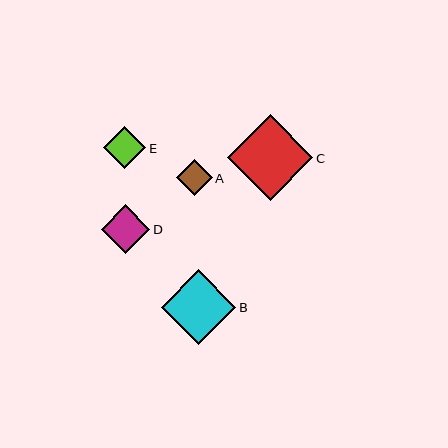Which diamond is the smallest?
Diamond A is the smallest with a size of approximately 36 pixels.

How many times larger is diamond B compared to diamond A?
Diamond B is approximately 2.1 times the size of diamond A.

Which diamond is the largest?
Diamond C is the largest with a size of approximately 85 pixels.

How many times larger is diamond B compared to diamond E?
Diamond B is approximately 1.8 times the size of diamond E.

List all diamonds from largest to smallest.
From largest to smallest: C, B, D, E, A.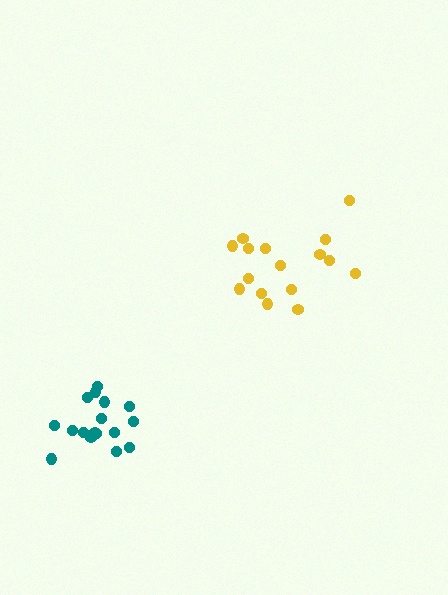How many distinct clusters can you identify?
There are 2 distinct clusters.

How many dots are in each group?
Group 1: 17 dots, Group 2: 16 dots (33 total).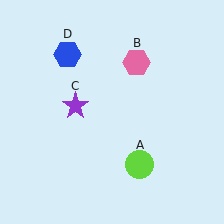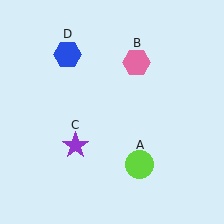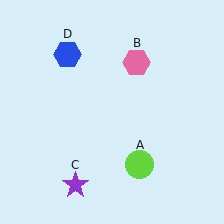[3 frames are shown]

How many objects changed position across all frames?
1 object changed position: purple star (object C).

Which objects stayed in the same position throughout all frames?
Lime circle (object A) and pink hexagon (object B) and blue hexagon (object D) remained stationary.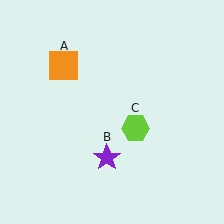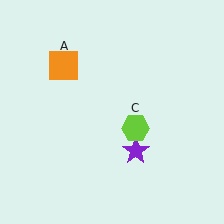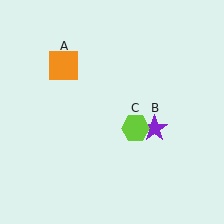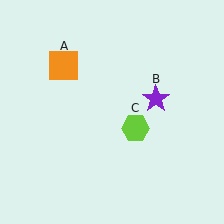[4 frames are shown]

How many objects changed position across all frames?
1 object changed position: purple star (object B).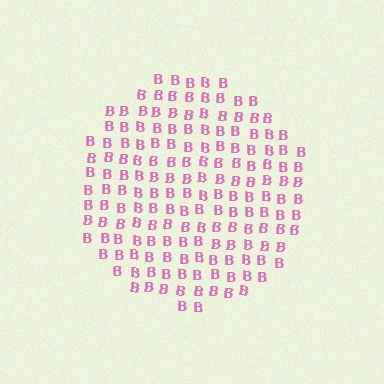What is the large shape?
The large shape is a circle.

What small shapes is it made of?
It is made of small letter B's.